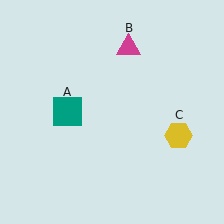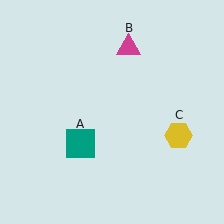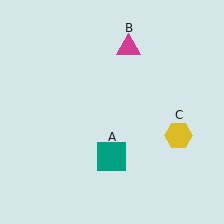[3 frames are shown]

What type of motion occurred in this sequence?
The teal square (object A) rotated counterclockwise around the center of the scene.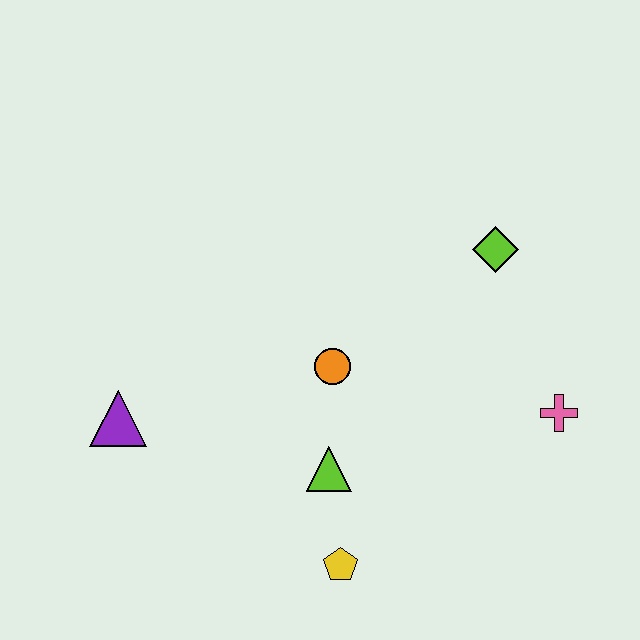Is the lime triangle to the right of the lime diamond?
No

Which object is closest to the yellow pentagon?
The lime triangle is closest to the yellow pentagon.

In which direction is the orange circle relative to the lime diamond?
The orange circle is to the left of the lime diamond.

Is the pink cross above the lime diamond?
No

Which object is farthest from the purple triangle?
The pink cross is farthest from the purple triangle.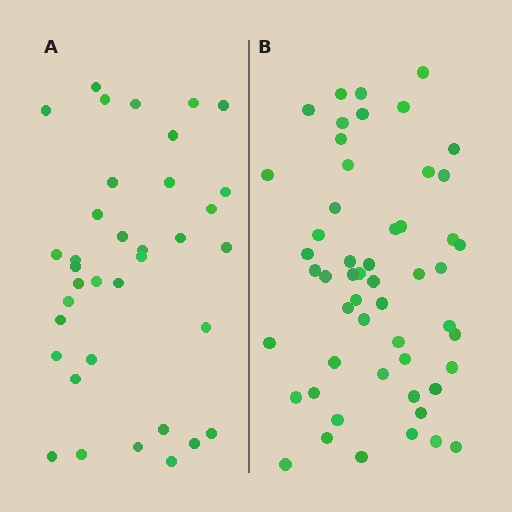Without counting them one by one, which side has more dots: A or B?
Region B (the right region) has more dots.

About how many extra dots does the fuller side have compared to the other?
Region B has approximately 15 more dots than region A.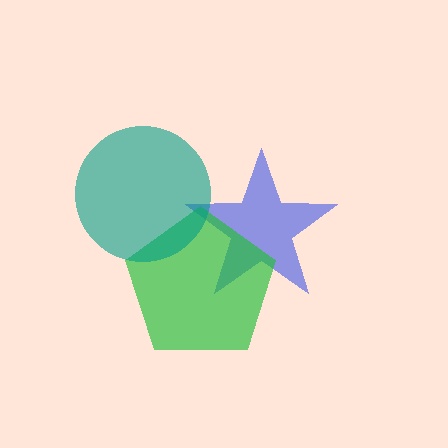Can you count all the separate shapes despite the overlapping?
Yes, there are 3 separate shapes.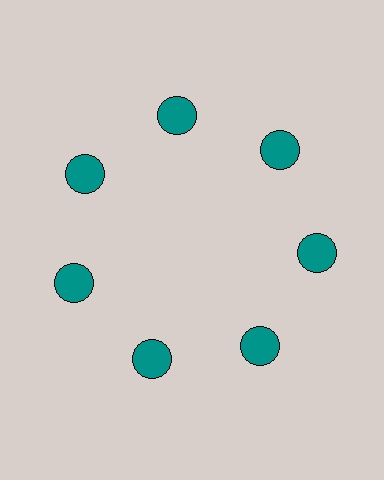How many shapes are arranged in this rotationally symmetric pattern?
There are 7 shapes, arranged in 7 groups of 1.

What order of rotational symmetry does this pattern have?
This pattern has 7-fold rotational symmetry.